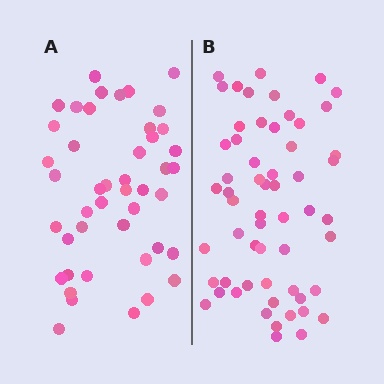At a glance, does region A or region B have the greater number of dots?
Region B (the right region) has more dots.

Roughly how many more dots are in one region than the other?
Region B has approximately 15 more dots than region A.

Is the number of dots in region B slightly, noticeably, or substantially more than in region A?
Region B has noticeably more, but not dramatically so. The ratio is roughly 1.3 to 1.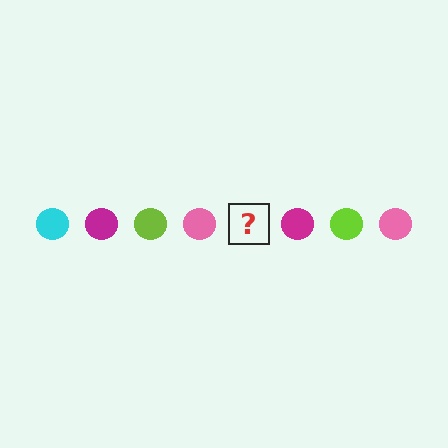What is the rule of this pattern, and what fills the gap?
The rule is that the pattern cycles through cyan, magenta, lime, pink circles. The gap should be filled with a cyan circle.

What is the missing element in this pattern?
The missing element is a cyan circle.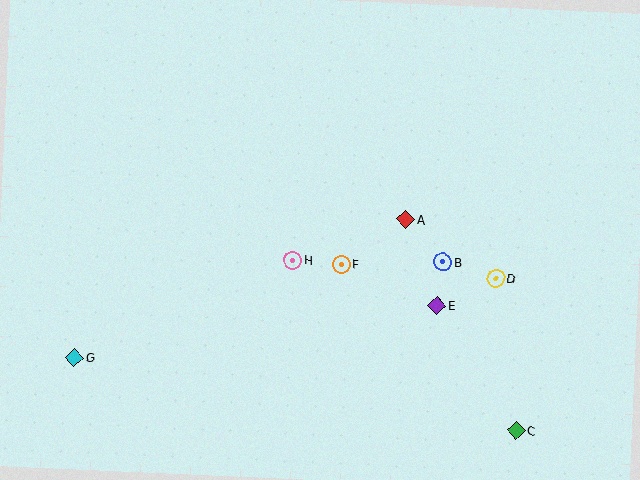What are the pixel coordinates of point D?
Point D is at (496, 279).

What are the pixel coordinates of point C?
Point C is at (516, 431).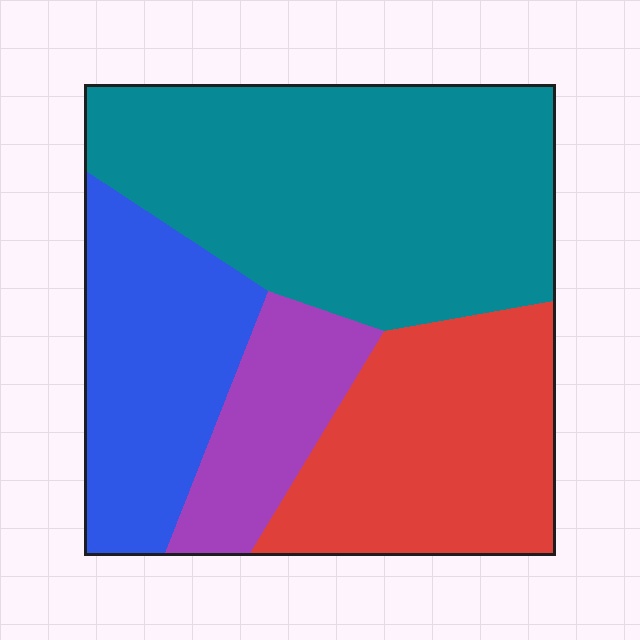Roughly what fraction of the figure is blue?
Blue takes up between a sixth and a third of the figure.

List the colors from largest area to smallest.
From largest to smallest: teal, red, blue, purple.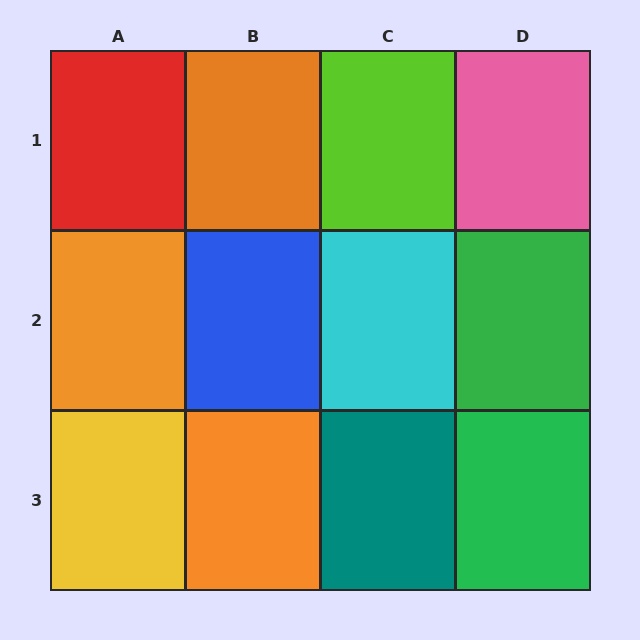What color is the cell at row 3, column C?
Teal.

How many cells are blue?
1 cell is blue.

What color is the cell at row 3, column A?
Yellow.